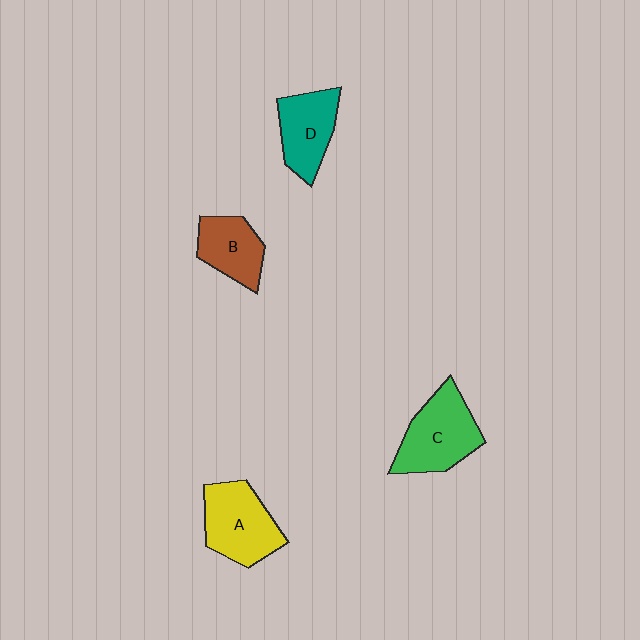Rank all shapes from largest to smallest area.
From largest to smallest: C (green), A (yellow), D (teal), B (brown).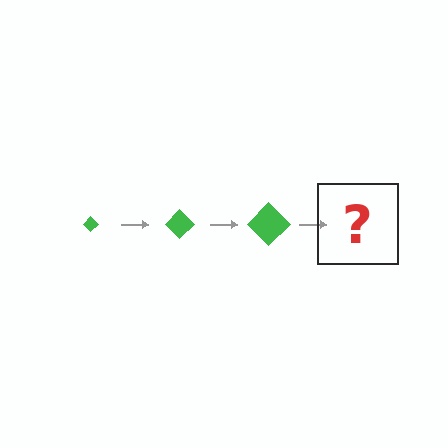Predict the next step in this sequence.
The next step is a green diamond, larger than the previous one.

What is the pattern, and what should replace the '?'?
The pattern is that the diamond gets progressively larger each step. The '?' should be a green diamond, larger than the previous one.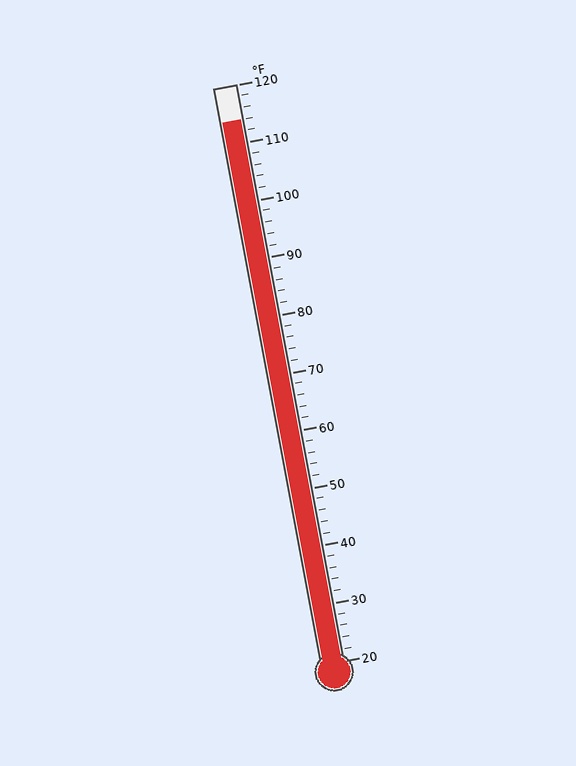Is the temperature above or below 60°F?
The temperature is above 60°F.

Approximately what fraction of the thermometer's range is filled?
The thermometer is filled to approximately 95% of its range.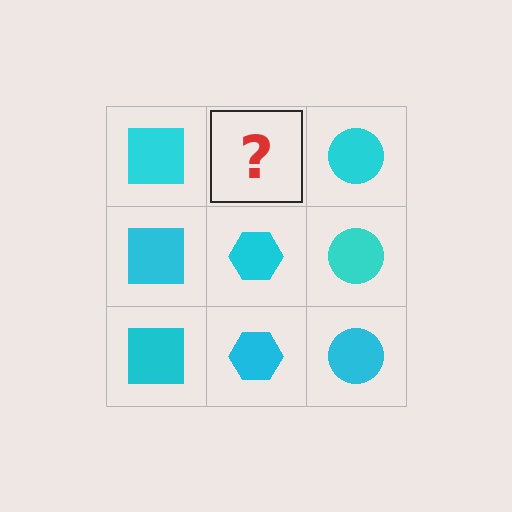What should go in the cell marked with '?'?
The missing cell should contain a cyan hexagon.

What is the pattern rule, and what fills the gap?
The rule is that each column has a consistent shape. The gap should be filled with a cyan hexagon.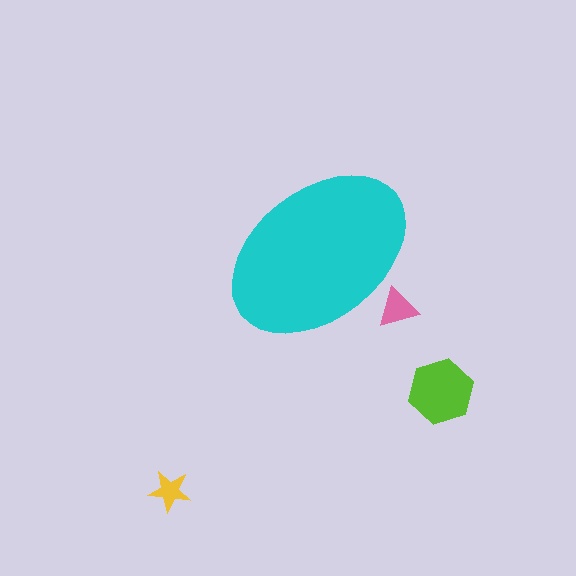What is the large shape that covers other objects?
A cyan ellipse.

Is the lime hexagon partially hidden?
No, the lime hexagon is fully visible.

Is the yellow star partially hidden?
No, the yellow star is fully visible.